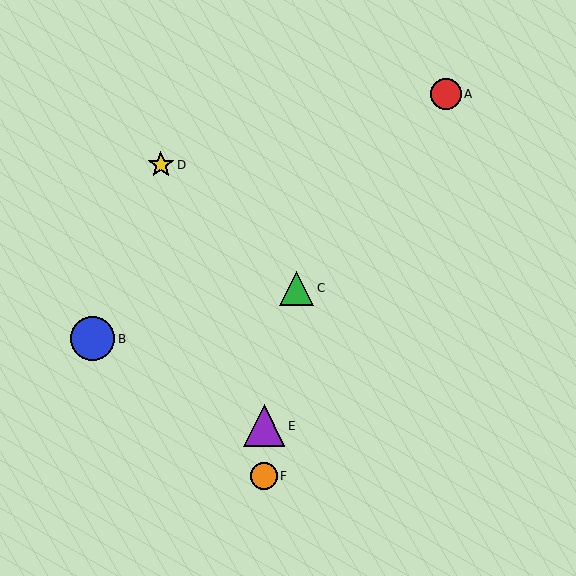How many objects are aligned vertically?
2 objects (E, F) are aligned vertically.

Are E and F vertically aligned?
Yes, both are at x≈264.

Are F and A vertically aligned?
No, F is at x≈264 and A is at x≈446.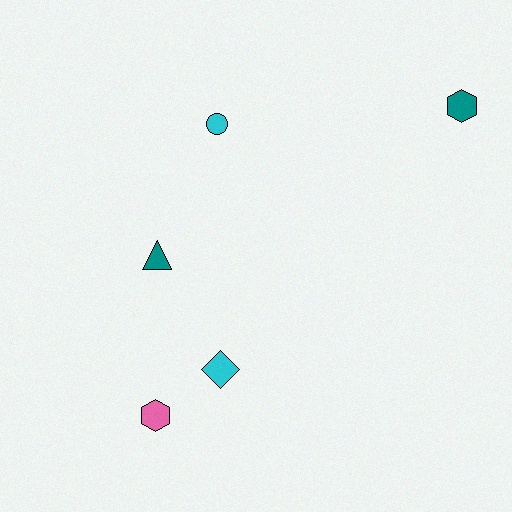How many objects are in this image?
There are 5 objects.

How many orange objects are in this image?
There are no orange objects.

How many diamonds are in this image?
There is 1 diamond.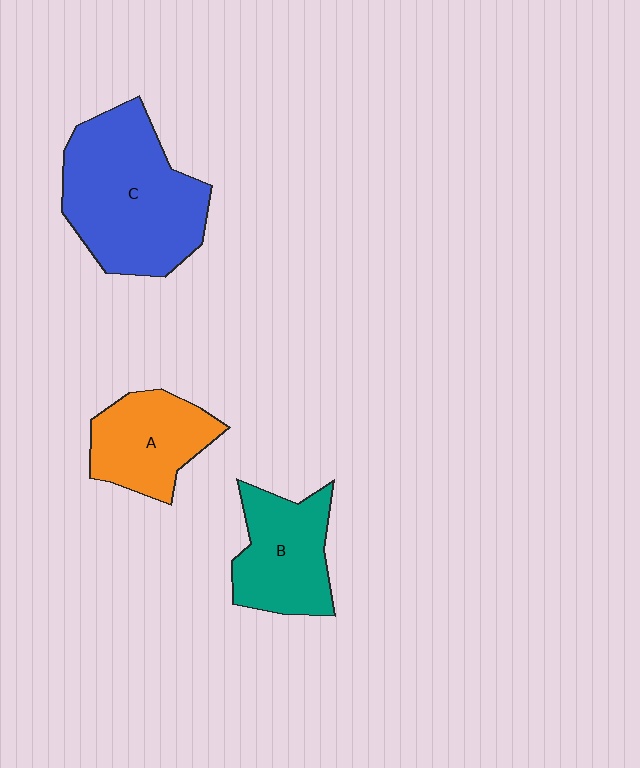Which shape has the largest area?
Shape C (blue).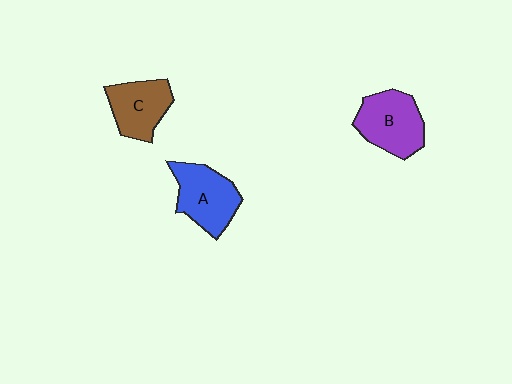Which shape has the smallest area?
Shape C (brown).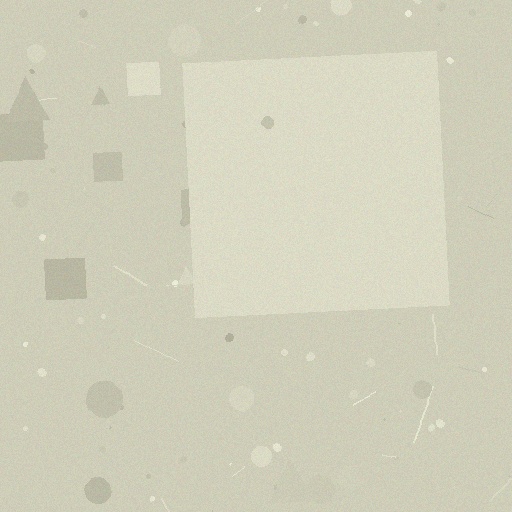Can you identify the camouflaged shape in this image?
The camouflaged shape is a square.